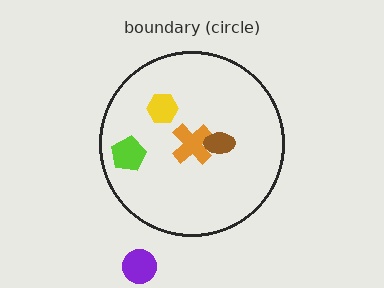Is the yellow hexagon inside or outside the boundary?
Inside.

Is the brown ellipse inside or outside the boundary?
Inside.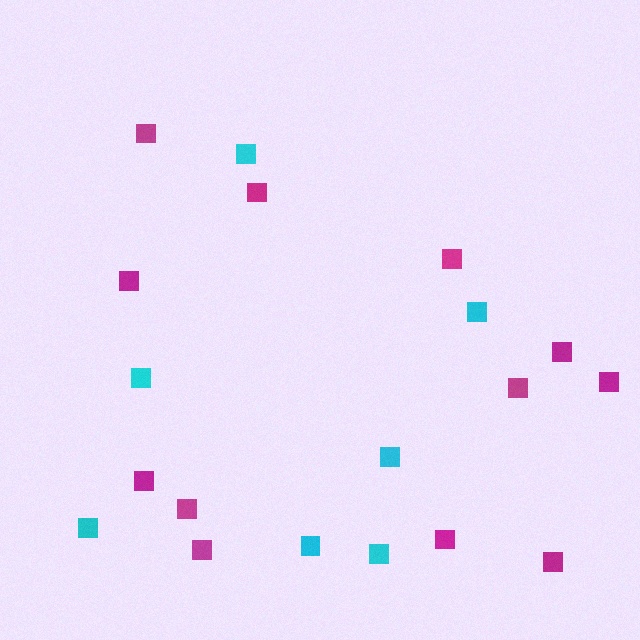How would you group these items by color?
There are 2 groups: one group of cyan squares (7) and one group of magenta squares (12).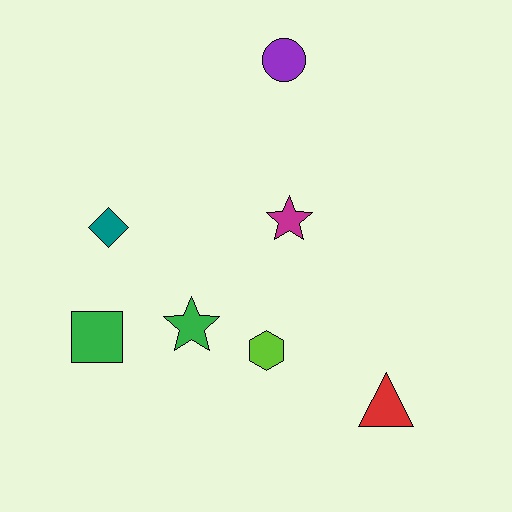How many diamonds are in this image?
There is 1 diamond.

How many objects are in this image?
There are 7 objects.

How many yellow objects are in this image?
There are no yellow objects.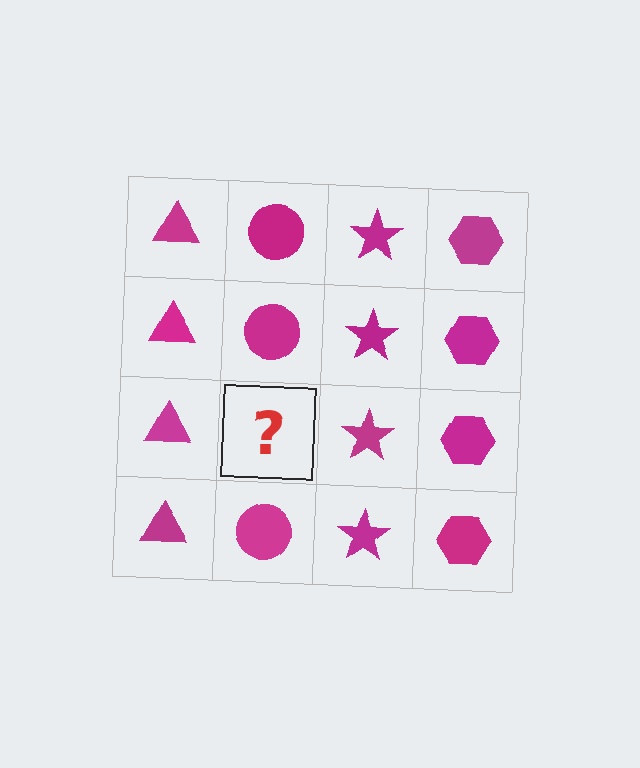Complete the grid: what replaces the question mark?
The question mark should be replaced with a magenta circle.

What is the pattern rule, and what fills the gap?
The rule is that each column has a consistent shape. The gap should be filled with a magenta circle.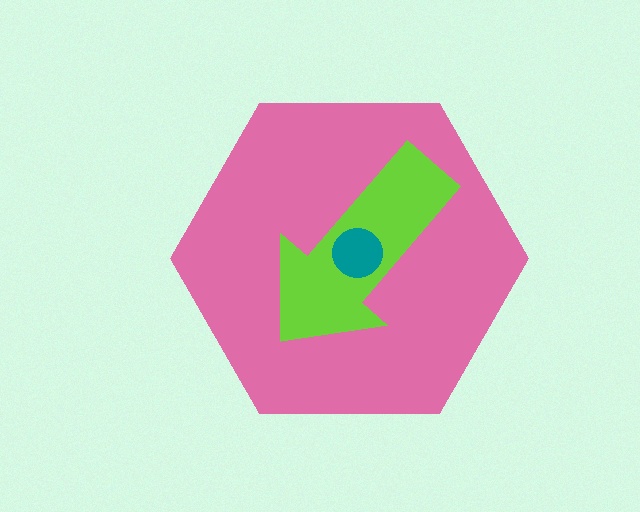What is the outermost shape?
The pink hexagon.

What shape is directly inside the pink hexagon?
The lime arrow.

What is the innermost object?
The teal circle.